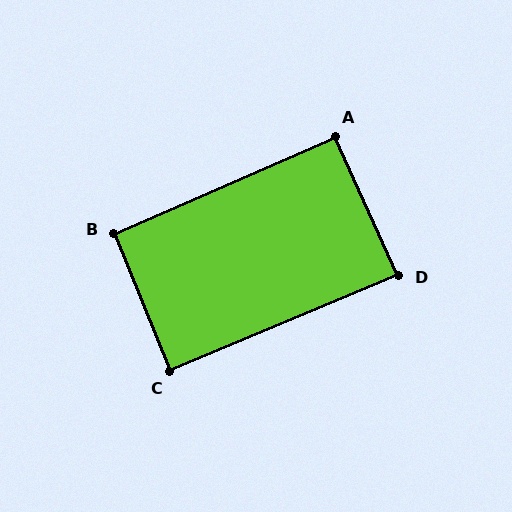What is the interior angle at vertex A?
Approximately 91 degrees (approximately right).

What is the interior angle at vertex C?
Approximately 89 degrees (approximately right).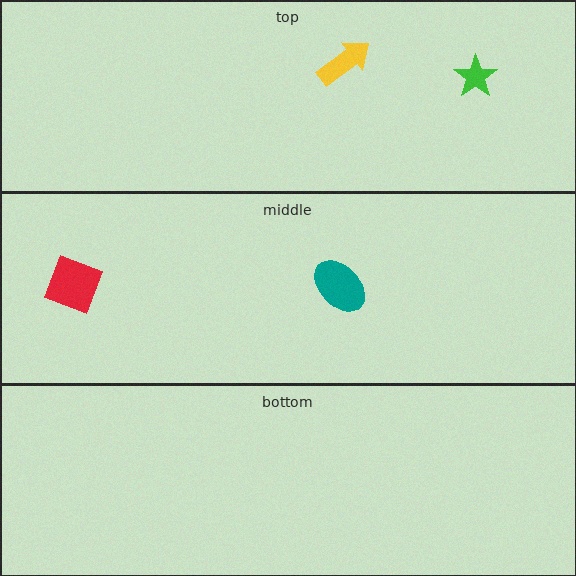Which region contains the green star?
The top region.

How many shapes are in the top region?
2.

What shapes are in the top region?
The yellow arrow, the green star.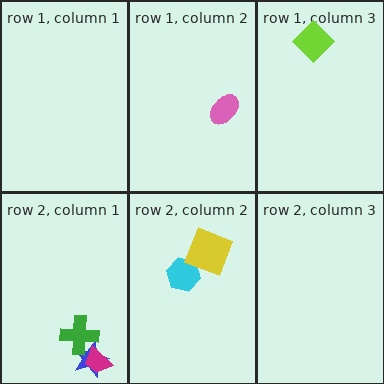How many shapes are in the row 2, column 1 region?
3.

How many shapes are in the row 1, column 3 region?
1.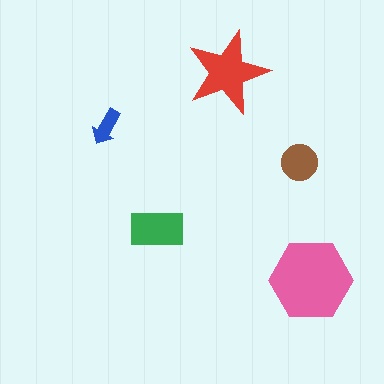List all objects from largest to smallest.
The pink hexagon, the red star, the green rectangle, the brown circle, the blue arrow.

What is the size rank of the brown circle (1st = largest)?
4th.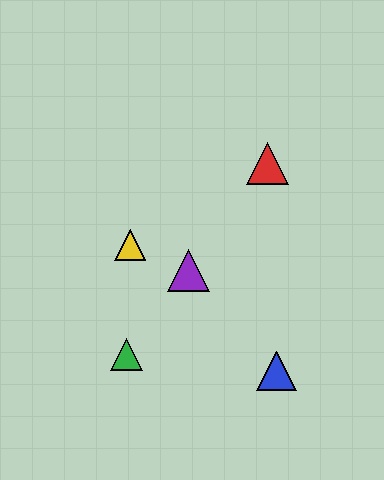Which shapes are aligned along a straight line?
The red triangle, the green triangle, the purple triangle are aligned along a straight line.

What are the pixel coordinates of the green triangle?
The green triangle is at (126, 355).